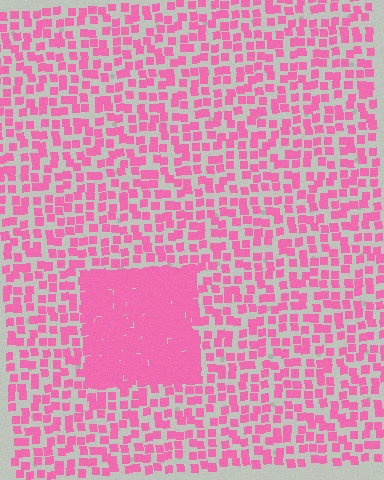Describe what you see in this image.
The image contains small pink elements arranged at two different densities. A rectangle-shaped region is visible where the elements are more densely packed than the surrounding area.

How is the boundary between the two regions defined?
The boundary is defined by a change in element density (approximately 2.9x ratio). All elements are the same color, size, and shape.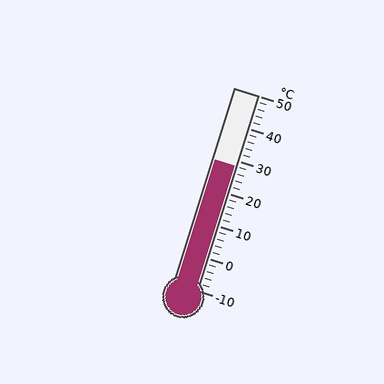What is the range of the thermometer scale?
The thermometer scale ranges from -10°C to 50°C.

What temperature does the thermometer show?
The thermometer shows approximately 28°C.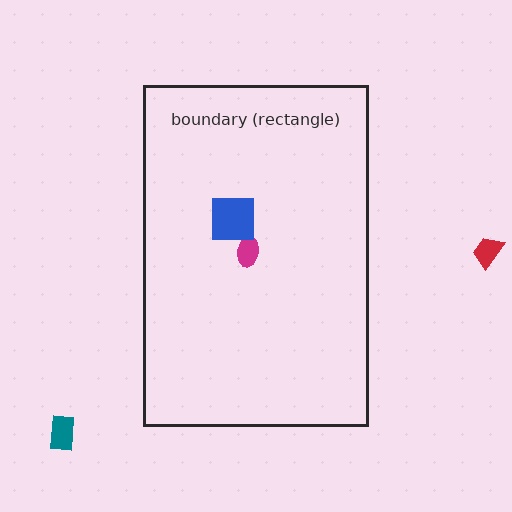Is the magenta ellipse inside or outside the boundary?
Inside.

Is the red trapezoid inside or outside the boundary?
Outside.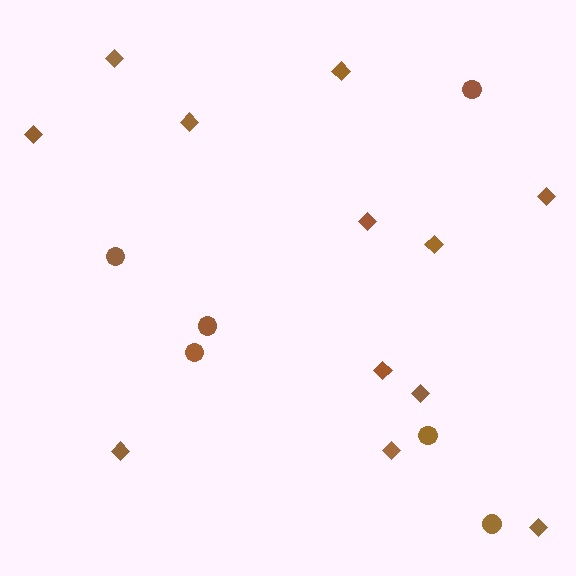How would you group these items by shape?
There are 2 groups: one group of circles (6) and one group of diamonds (12).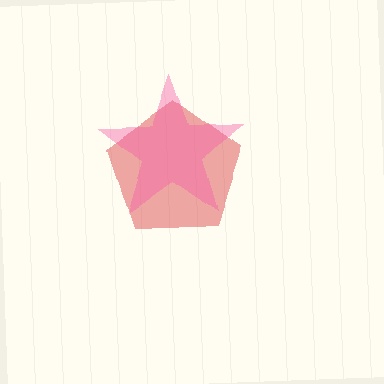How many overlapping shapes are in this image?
There are 2 overlapping shapes in the image.